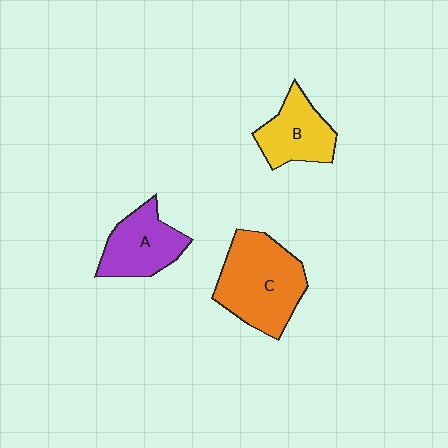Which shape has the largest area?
Shape C (orange).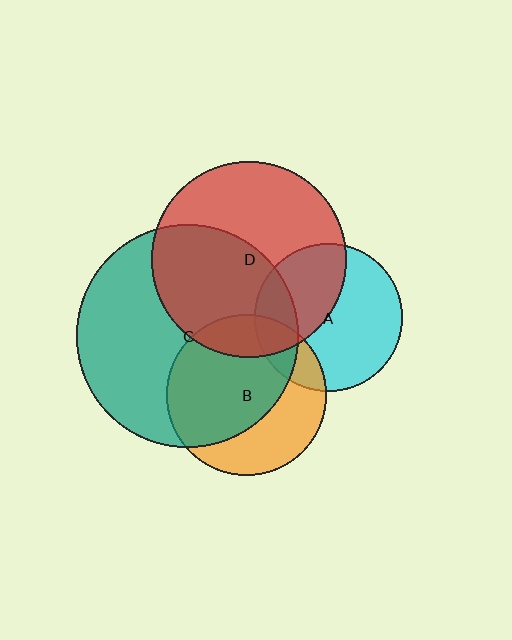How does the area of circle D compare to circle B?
Approximately 1.5 times.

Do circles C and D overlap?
Yes.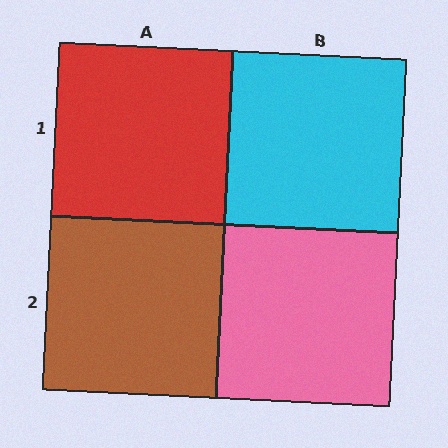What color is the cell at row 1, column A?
Red.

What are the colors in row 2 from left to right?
Brown, pink.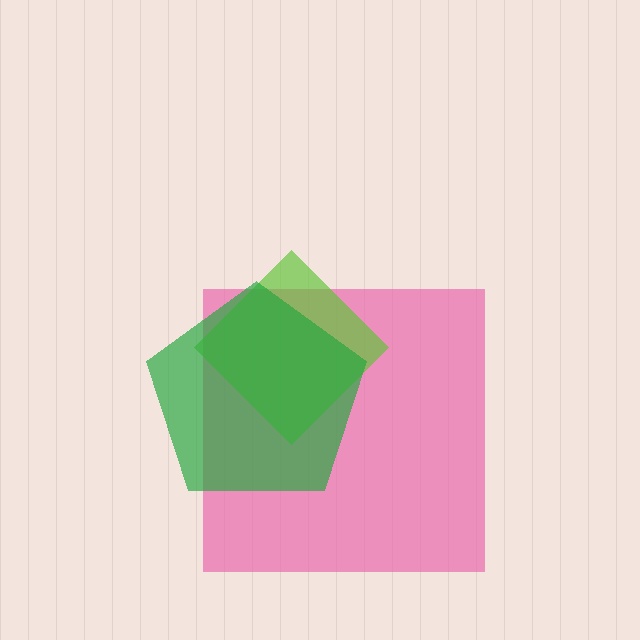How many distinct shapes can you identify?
There are 3 distinct shapes: a pink square, a lime diamond, a green pentagon.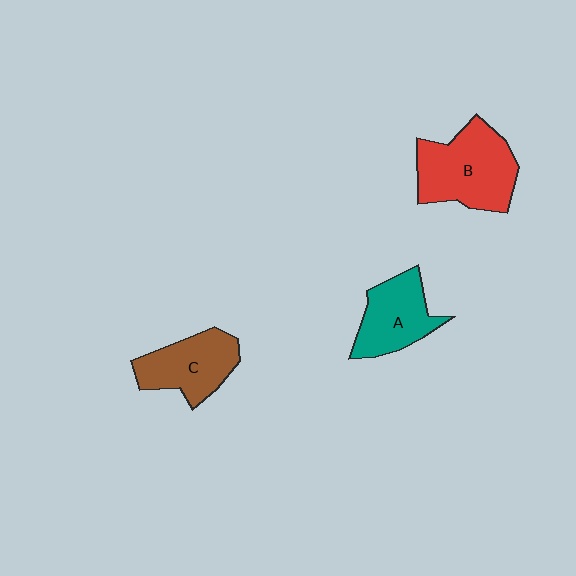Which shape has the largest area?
Shape B (red).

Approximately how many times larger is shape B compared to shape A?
Approximately 1.4 times.